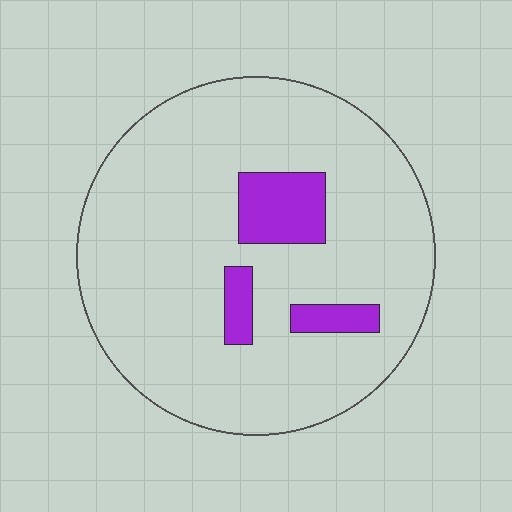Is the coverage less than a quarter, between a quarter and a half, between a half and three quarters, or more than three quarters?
Less than a quarter.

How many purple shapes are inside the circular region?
3.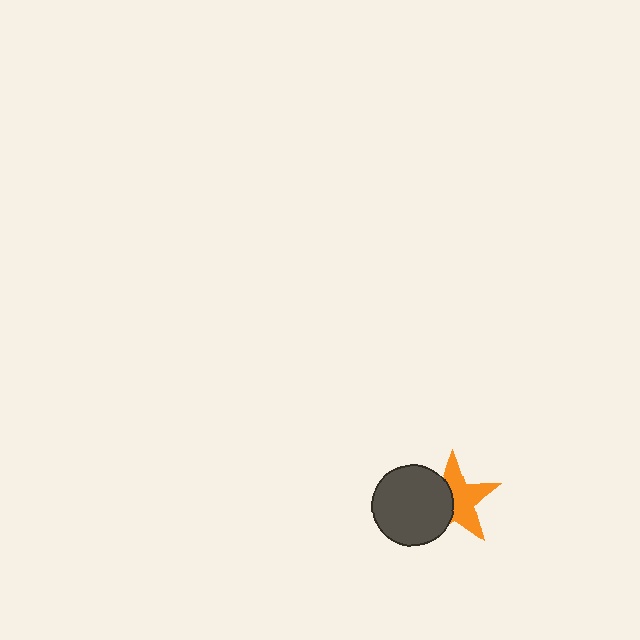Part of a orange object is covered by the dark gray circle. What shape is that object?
It is a star.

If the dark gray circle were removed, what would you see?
You would see the complete orange star.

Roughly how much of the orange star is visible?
About half of it is visible (roughly 58%).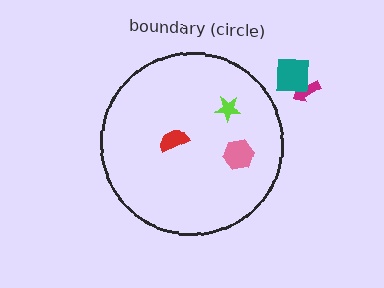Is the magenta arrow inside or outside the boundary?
Outside.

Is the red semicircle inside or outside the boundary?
Inside.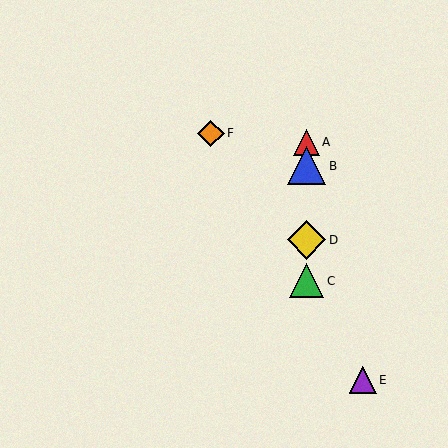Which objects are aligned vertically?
Objects A, B, C, D are aligned vertically.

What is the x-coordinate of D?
Object D is at x≈307.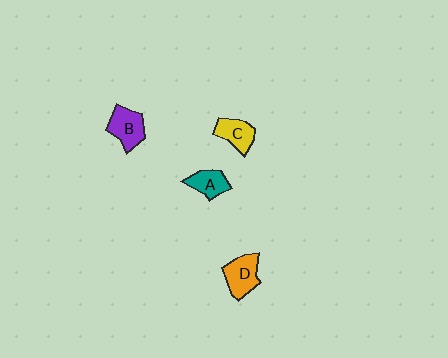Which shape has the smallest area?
Shape A (teal).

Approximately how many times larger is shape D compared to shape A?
Approximately 1.3 times.